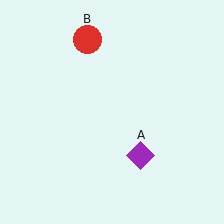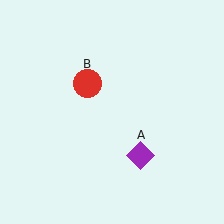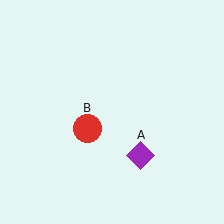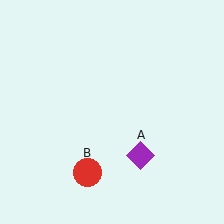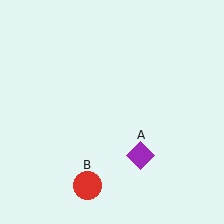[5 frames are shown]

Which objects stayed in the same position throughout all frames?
Purple diamond (object A) remained stationary.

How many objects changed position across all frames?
1 object changed position: red circle (object B).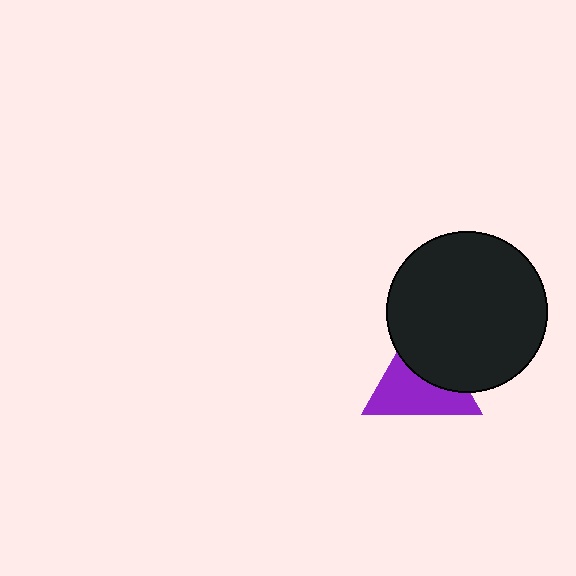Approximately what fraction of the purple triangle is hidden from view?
Roughly 42% of the purple triangle is hidden behind the black circle.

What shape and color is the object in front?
The object in front is a black circle.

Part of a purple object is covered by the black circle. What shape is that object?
It is a triangle.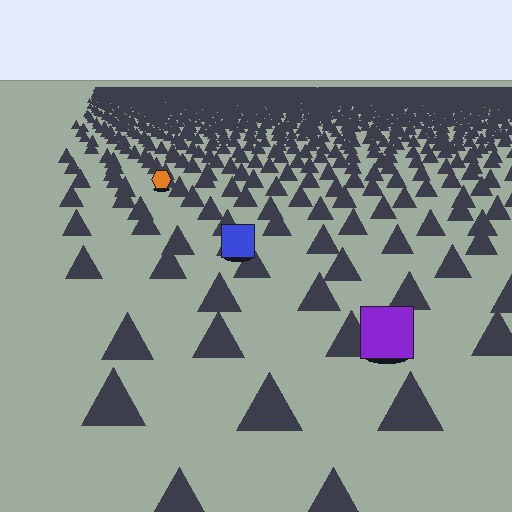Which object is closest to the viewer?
The purple square is closest. The texture marks near it are larger and more spread out.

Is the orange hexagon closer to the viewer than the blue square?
No. The blue square is closer — you can tell from the texture gradient: the ground texture is coarser near it.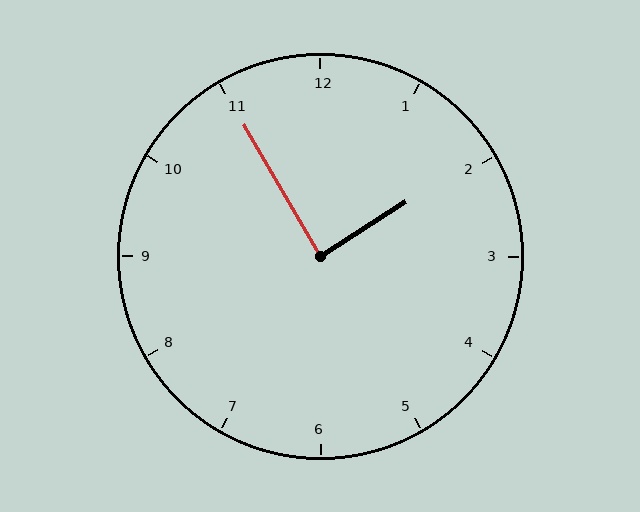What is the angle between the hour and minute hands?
Approximately 88 degrees.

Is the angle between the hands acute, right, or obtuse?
It is right.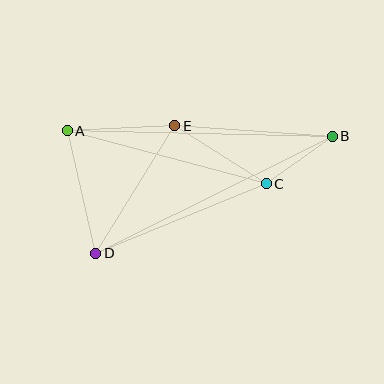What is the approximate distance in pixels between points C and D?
The distance between C and D is approximately 184 pixels.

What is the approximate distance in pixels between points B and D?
The distance between B and D is approximately 264 pixels.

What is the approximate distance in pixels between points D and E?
The distance between D and E is approximately 150 pixels.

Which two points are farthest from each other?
Points A and B are farthest from each other.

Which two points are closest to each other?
Points B and C are closest to each other.